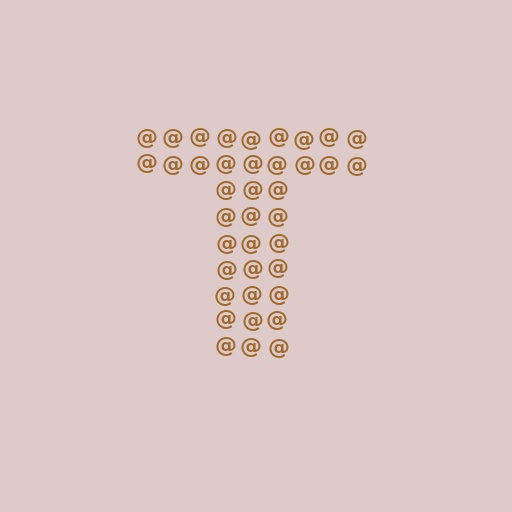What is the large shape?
The large shape is the letter T.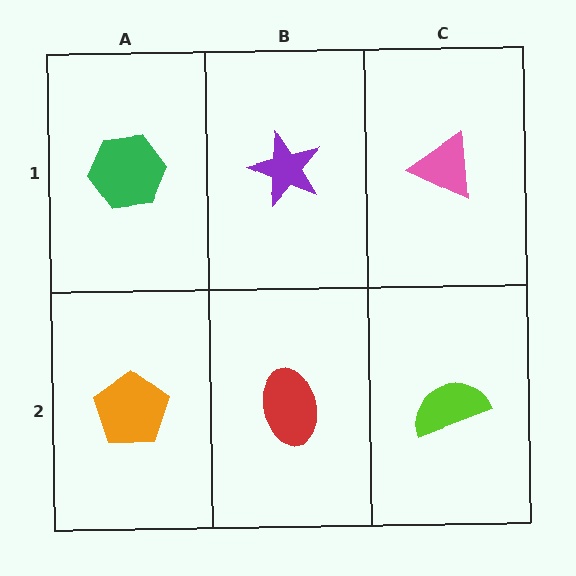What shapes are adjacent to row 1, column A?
An orange pentagon (row 2, column A), a purple star (row 1, column B).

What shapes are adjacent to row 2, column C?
A pink triangle (row 1, column C), a red ellipse (row 2, column B).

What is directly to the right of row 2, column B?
A lime semicircle.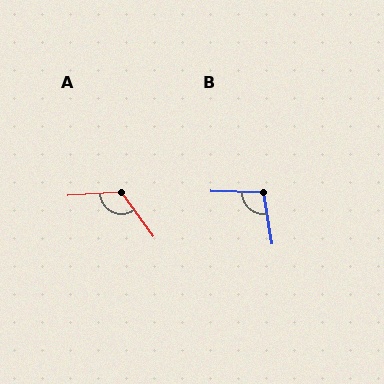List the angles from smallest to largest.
B (101°), A (122°).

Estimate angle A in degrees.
Approximately 122 degrees.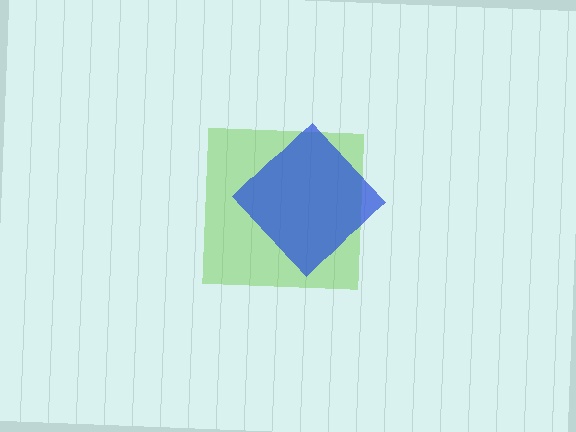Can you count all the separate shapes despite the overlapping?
Yes, there are 2 separate shapes.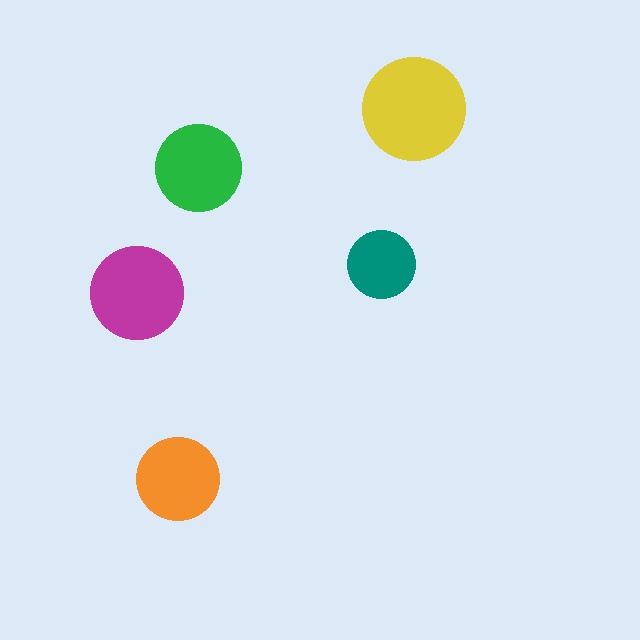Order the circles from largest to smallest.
the yellow one, the magenta one, the green one, the orange one, the teal one.